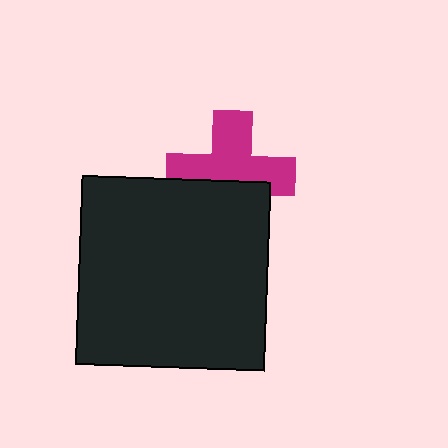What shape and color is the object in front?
The object in front is a black square.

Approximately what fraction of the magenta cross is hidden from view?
Roughly 39% of the magenta cross is hidden behind the black square.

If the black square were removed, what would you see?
You would see the complete magenta cross.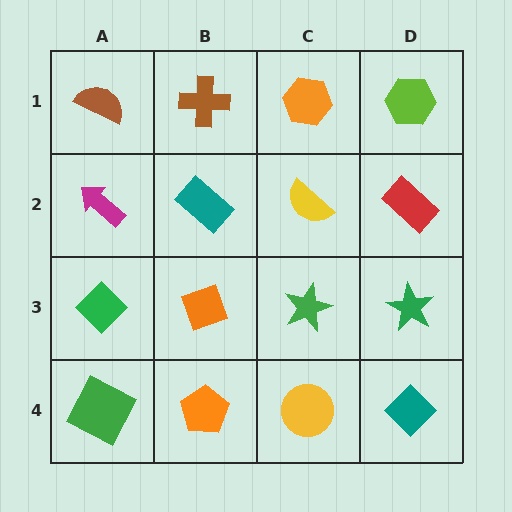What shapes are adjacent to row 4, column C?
A green star (row 3, column C), an orange pentagon (row 4, column B), a teal diamond (row 4, column D).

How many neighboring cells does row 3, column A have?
3.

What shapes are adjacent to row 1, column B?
A teal rectangle (row 2, column B), a brown semicircle (row 1, column A), an orange hexagon (row 1, column C).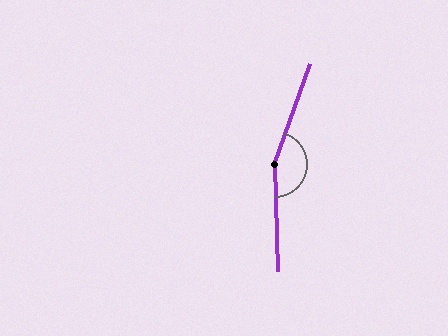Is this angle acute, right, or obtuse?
It is obtuse.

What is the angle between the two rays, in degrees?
Approximately 159 degrees.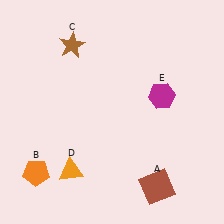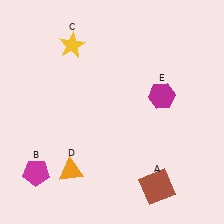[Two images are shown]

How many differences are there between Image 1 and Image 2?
There are 2 differences between the two images.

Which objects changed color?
B changed from orange to magenta. C changed from brown to yellow.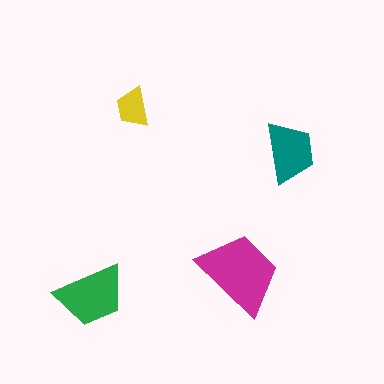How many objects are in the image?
There are 4 objects in the image.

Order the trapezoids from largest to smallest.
the magenta one, the green one, the teal one, the yellow one.